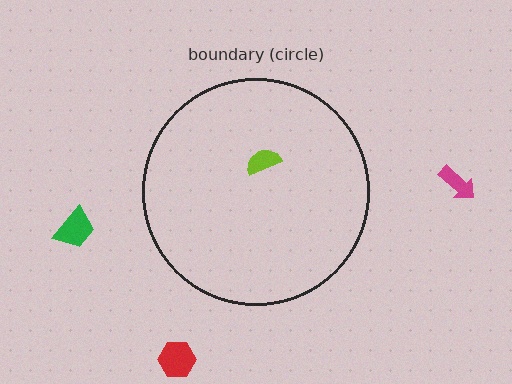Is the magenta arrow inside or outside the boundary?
Outside.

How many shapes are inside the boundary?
1 inside, 3 outside.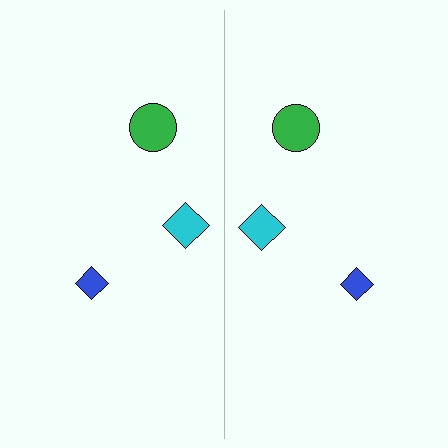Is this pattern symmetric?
Yes, this pattern has bilateral (reflection) symmetry.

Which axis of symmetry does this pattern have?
The pattern has a vertical axis of symmetry running through the center of the image.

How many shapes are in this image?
There are 6 shapes in this image.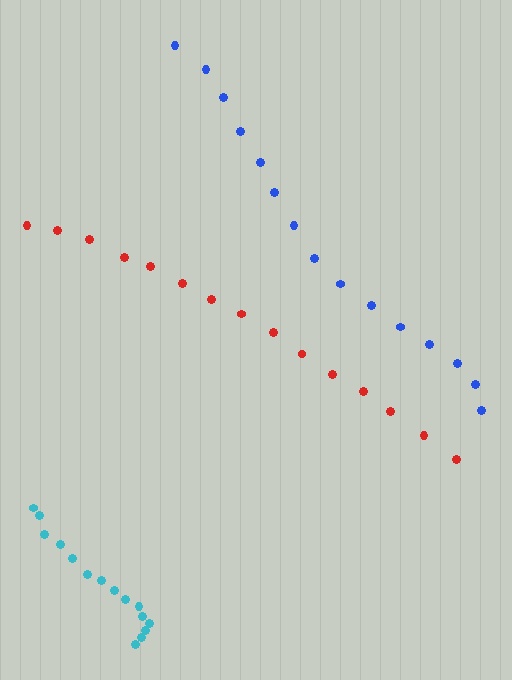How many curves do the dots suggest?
There are 3 distinct paths.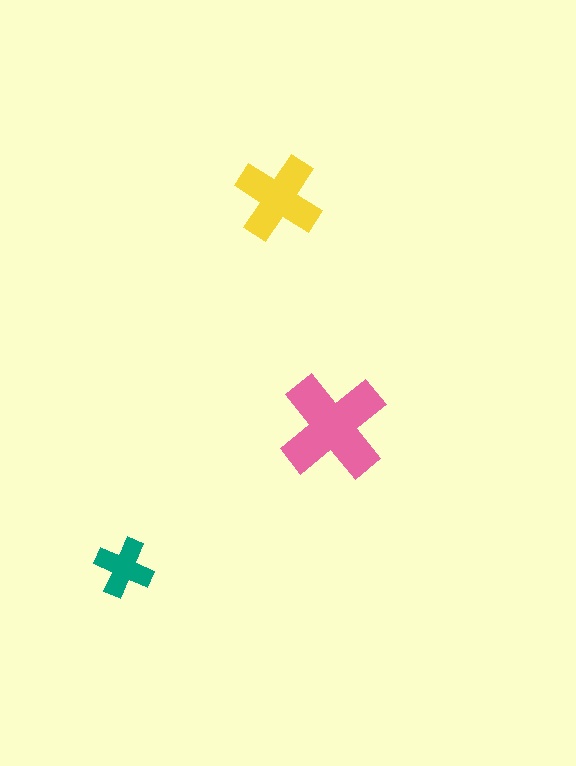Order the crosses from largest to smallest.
the pink one, the yellow one, the teal one.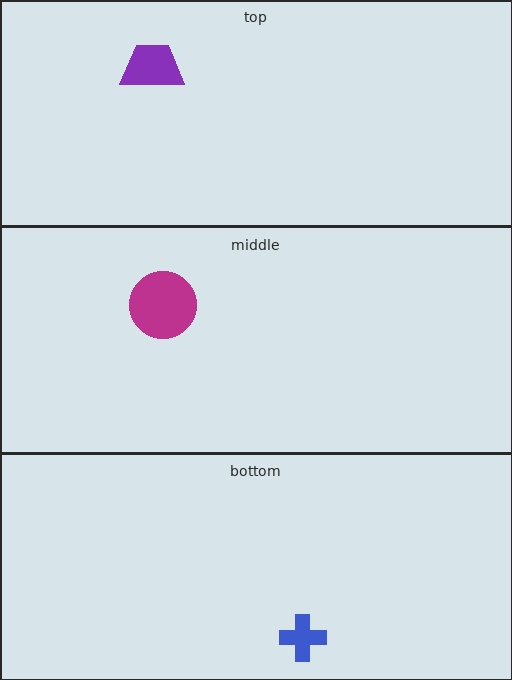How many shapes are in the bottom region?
1.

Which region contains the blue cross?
The bottom region.